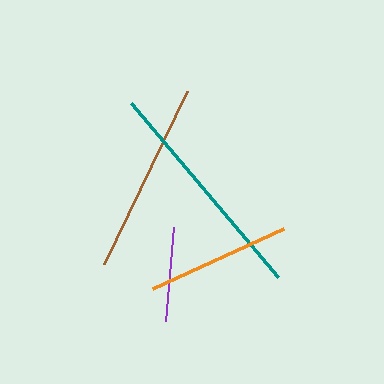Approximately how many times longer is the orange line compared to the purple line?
The orange line is approximately 1.5 times the length of the purple line.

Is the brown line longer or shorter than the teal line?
The teal line is longer than the brown line.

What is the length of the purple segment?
The purple segment is approximately 94 pixels long.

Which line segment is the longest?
The teal line is the longest at approximately 228 pixels.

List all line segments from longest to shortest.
From longest to shortest: teal, brown, orange, purple.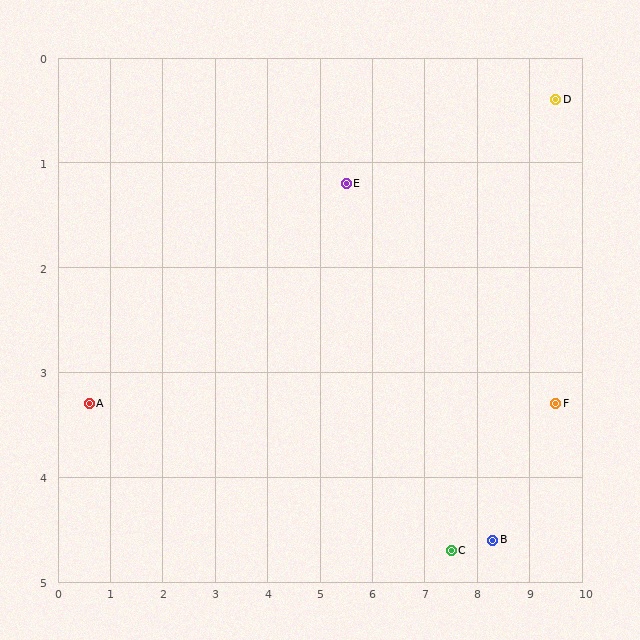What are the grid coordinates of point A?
Point A is at approximately (0.6, 3.3).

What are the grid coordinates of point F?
Point F is at approximately (9.5, 3.3).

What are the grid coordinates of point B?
Point B is at approximately (8.3, 4.6).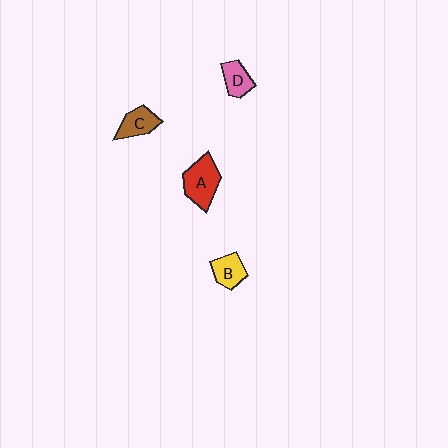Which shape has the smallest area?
Shape D (pink).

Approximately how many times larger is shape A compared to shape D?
Approximately 1.6 times.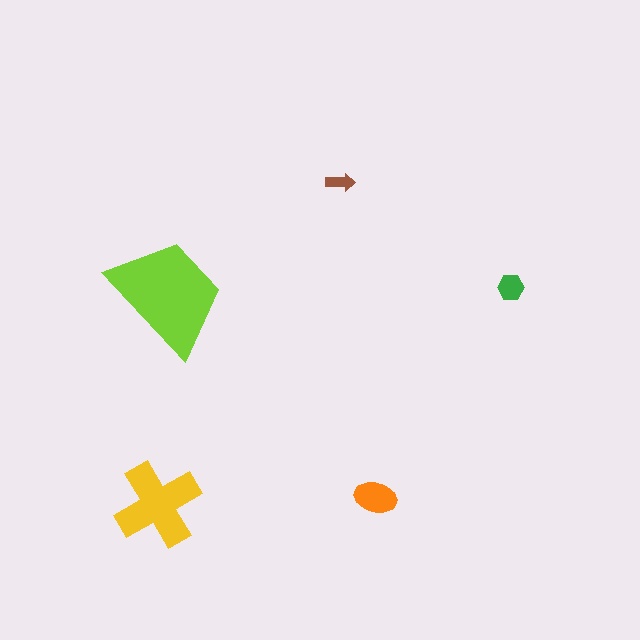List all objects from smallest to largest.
The brown arrow, the green hexagon, the orange ellipse, the yellow cross, the lime trapezoid.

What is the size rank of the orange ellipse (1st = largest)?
3rd.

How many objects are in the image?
There are 5 objects in the image.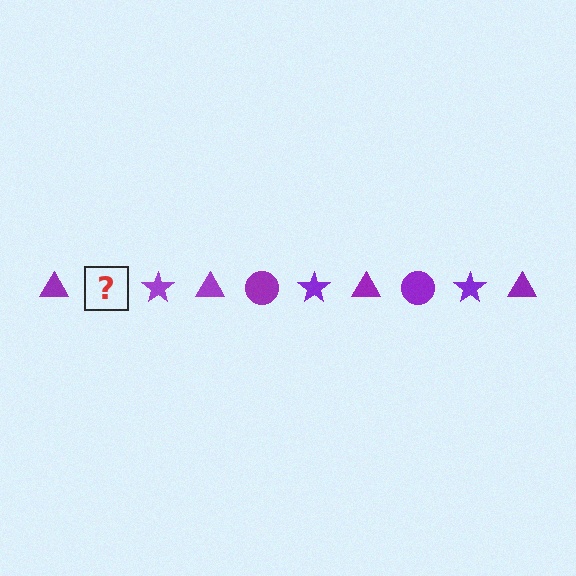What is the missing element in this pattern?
The missing element is a purple circle.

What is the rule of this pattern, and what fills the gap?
The rule is that the pattern cycles through triangle, circle, star shapes in purple. The gap should be filled with a purple circle.